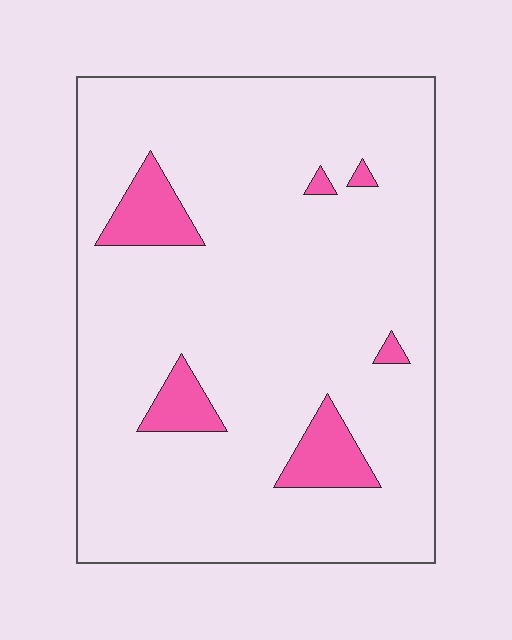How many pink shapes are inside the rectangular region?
6.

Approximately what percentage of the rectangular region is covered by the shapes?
Approximately 10%.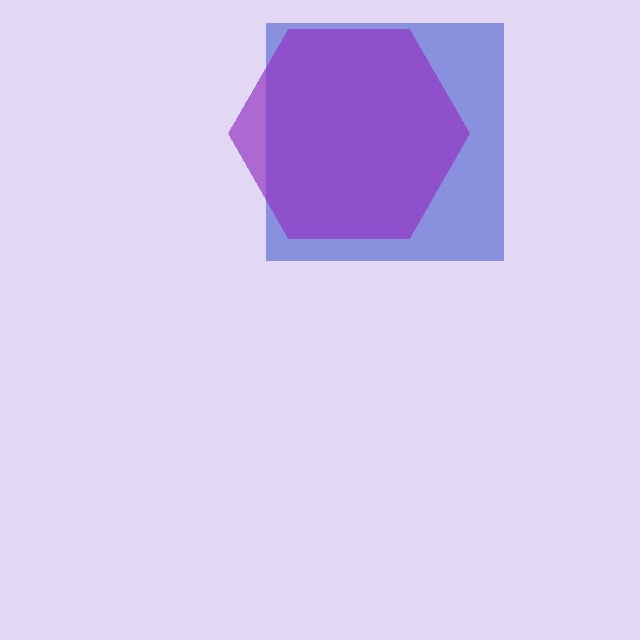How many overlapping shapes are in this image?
There are 2 overlapping shapes in the image.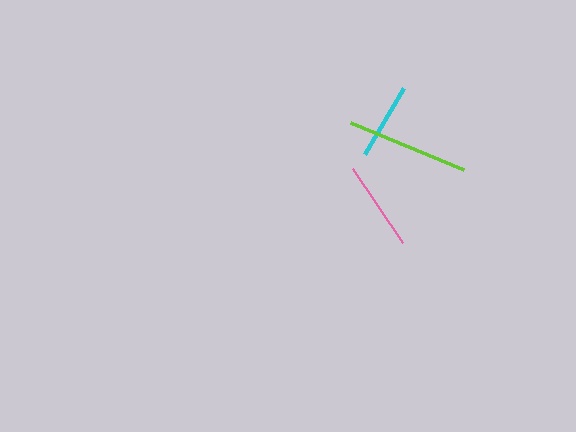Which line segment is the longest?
The lime line is the longest at approximately 122 pixels.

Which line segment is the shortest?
The cyan line is the shortest at approximately 77 pixels.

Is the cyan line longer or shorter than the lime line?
The lime line is longer than the cyan line.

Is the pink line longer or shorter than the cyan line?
The pink line is longer than the cyan line.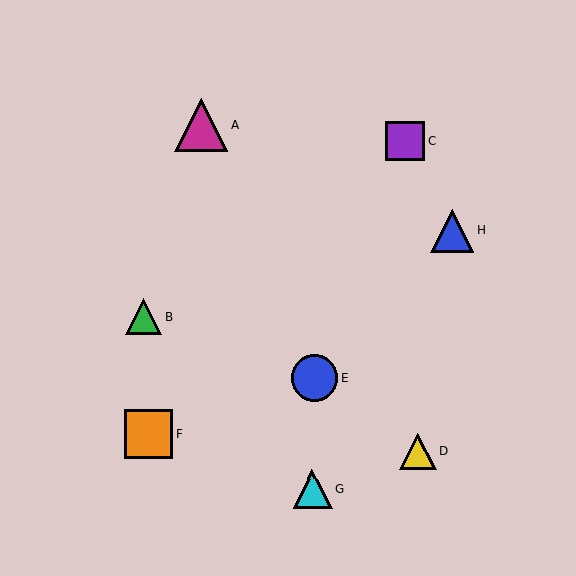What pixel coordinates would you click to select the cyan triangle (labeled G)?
Click at (312, 489) to select the cyan triangle G.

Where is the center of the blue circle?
The center of the blue circle is at (315, 378).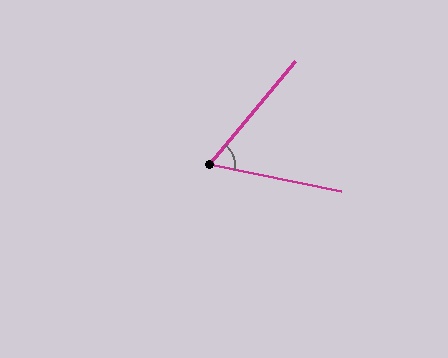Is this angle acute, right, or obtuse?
It is acute.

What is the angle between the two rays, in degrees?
Approximately 62 degrees.